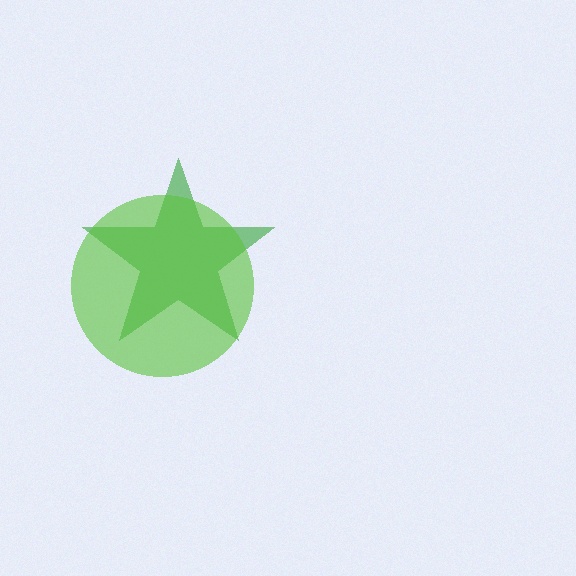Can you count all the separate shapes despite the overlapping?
Yes, there are 2 separate shapes.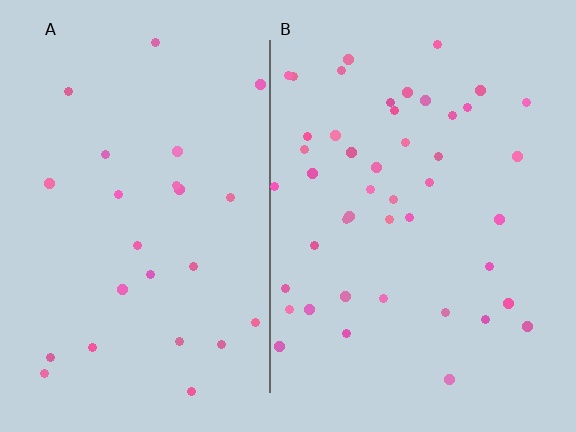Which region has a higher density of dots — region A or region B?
B (the right).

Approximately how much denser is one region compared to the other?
Approximately 1.8× — region B over region A.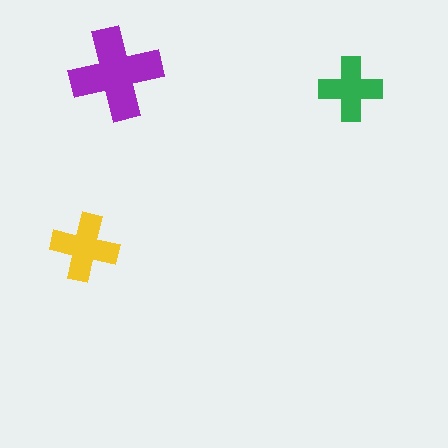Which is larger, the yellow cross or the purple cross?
The purple one.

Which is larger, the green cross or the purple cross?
The purple one.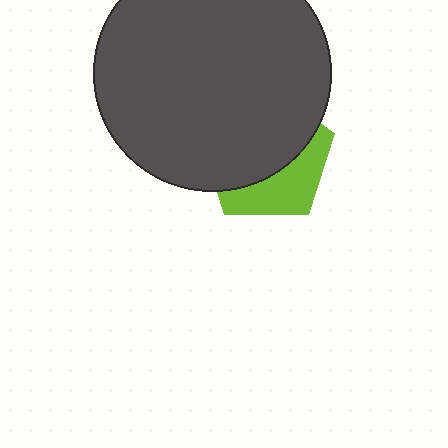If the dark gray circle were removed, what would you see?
You would see the complete lime pentagon.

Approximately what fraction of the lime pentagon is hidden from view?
Roughly 63% of the lime pentagon is hidden behind the dark gray circle.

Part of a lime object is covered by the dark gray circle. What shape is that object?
It is a pentagon.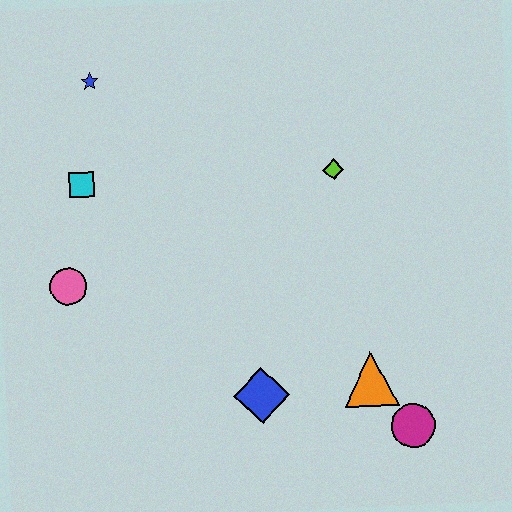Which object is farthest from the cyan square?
The magenta circle is farthest from the cyan square.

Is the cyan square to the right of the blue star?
No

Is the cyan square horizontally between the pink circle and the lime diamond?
Yes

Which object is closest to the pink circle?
The cyan square is closest to the pink circle.